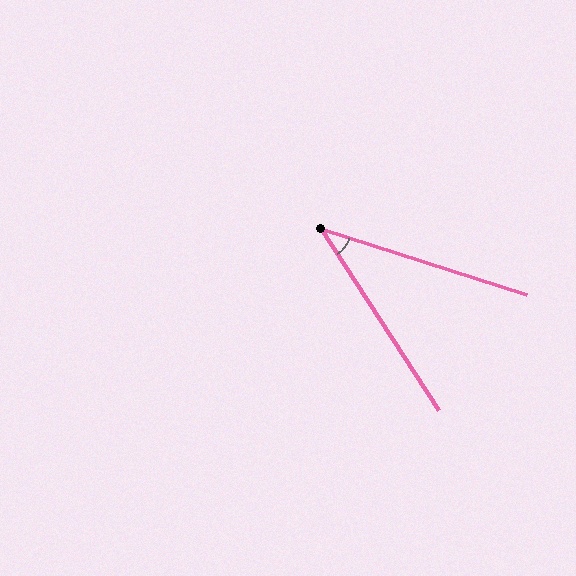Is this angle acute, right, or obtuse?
It is acute.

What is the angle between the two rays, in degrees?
Approximately 39 degrees.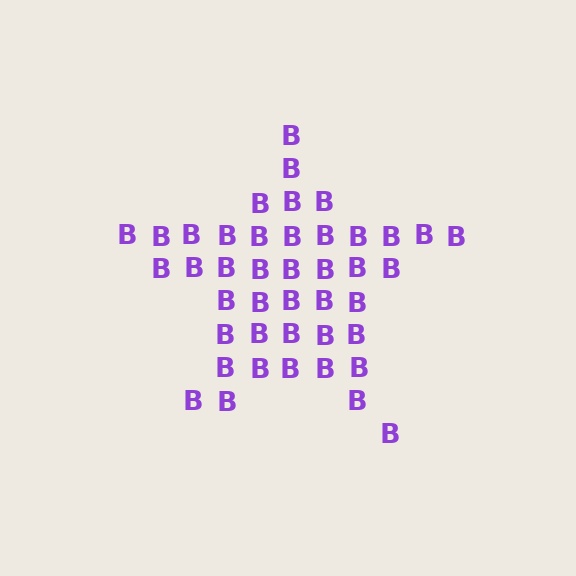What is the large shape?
The large shape is a star.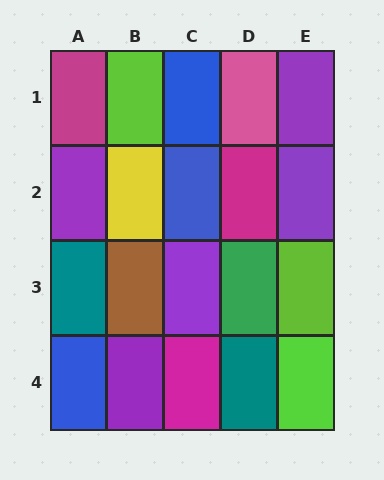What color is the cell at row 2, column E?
Purple.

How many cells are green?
1 cell is green.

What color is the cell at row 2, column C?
Blue.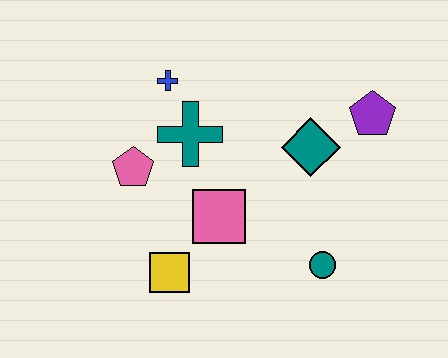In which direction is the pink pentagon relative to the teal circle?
The pink pentagon is to the left of the teal circle.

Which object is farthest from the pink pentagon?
The purple pentagon is farthest from the pink pentagon.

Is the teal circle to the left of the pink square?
No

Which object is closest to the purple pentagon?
The teal diamond is closest to the purple pentagon.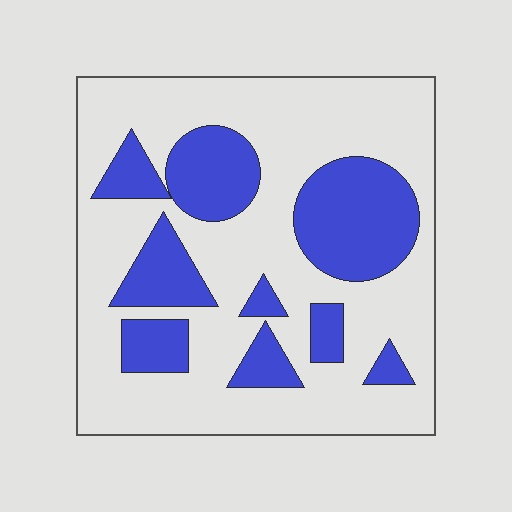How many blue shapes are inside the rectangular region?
9.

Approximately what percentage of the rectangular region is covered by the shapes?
Approximately 30%.